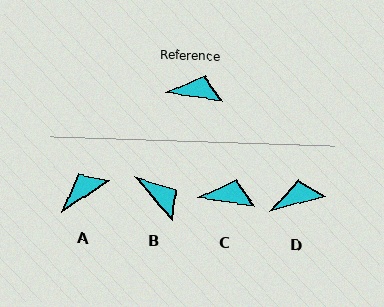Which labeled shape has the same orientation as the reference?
C.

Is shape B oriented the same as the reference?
No, it is off by about 41 degrees.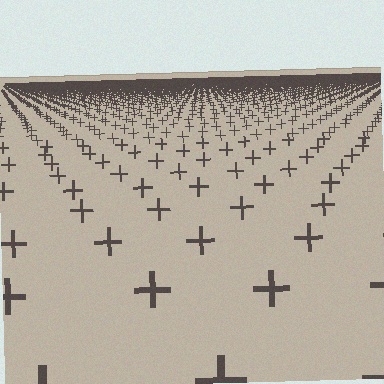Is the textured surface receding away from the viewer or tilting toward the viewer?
The surface is receding away from the viewer. Texture elements get smaller and denser toward the top.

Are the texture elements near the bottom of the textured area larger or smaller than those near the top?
Larger. Near the bottom, elements are closer to the viewer and appear at a bigger on-screen size.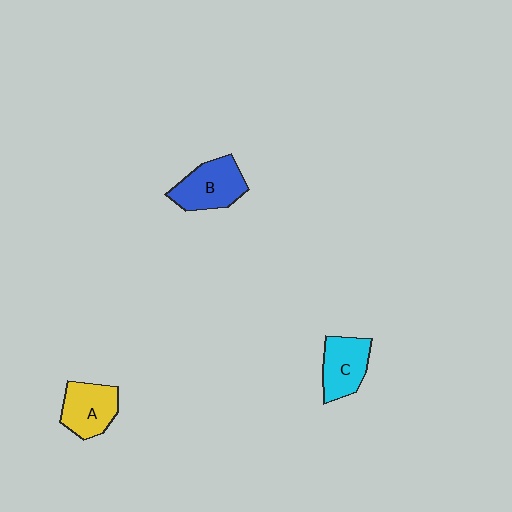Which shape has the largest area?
Shape B (blue).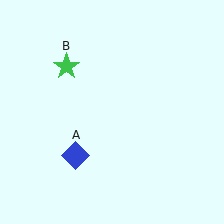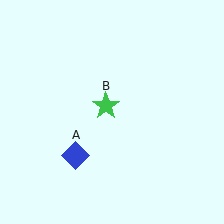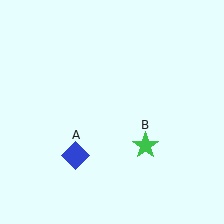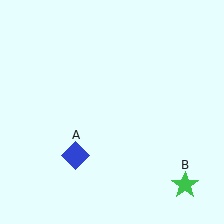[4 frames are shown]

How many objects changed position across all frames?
1 object changed position: green star (object B).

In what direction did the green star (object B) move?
The green star (object B) moved down and to the right.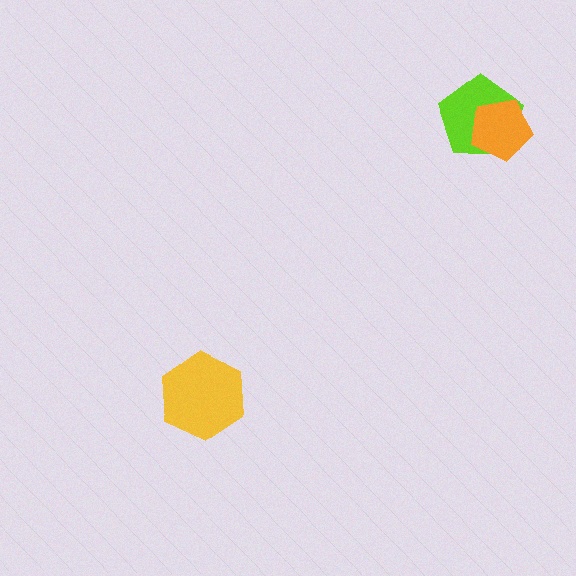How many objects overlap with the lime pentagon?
1 object overlaps with the lime pentagon.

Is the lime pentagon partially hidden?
Yes, it is partially covered by another shape.